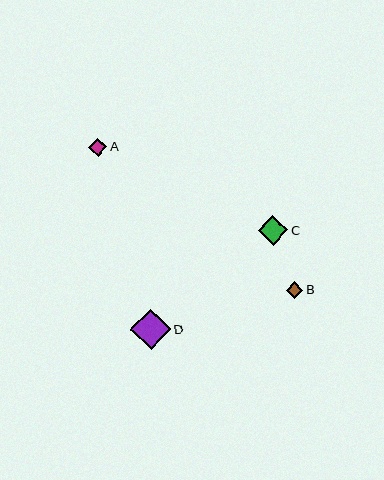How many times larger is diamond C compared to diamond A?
Diamond C is approximately 1.6 times the size of diamond A.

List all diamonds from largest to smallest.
From largest to smallest: D, C, A, B.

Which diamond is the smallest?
Diamond B is the smallest with a size of approximately 16 pixels.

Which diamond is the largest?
Diamond D is the largest with a size of approximately 41 pixels.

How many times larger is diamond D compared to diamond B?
Diamond D is approximately 2.5 times the size of diamond B.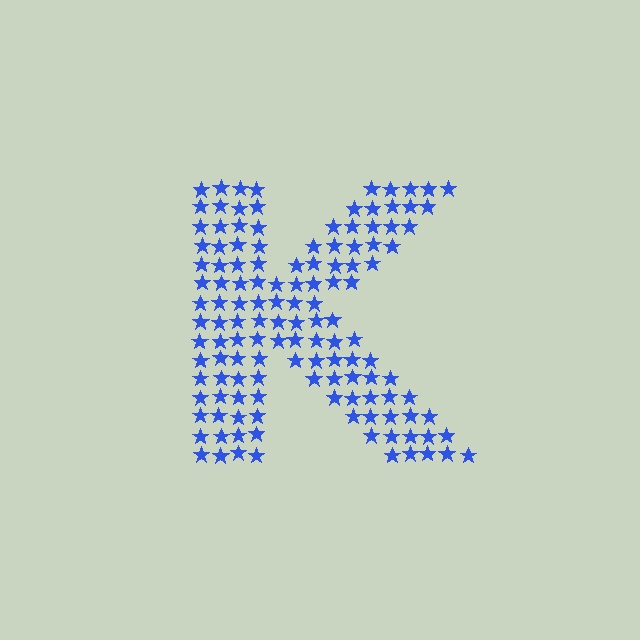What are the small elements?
The small elements are stars.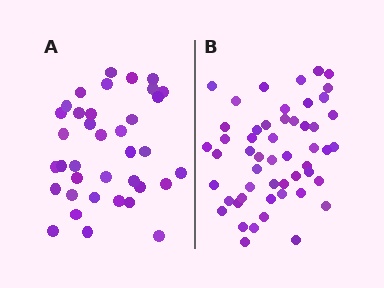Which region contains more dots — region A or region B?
Region B (the right region) has more dots.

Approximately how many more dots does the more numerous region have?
Region B has approximately 15 more dots than region A.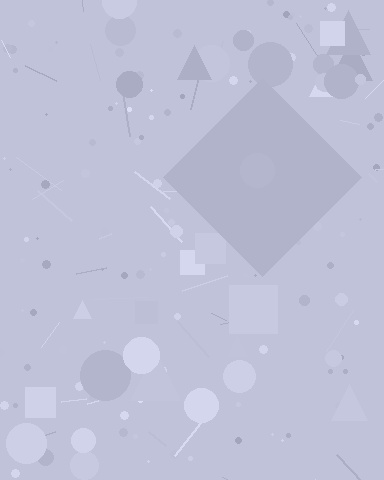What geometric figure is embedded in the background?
A diamond is embedded in the background.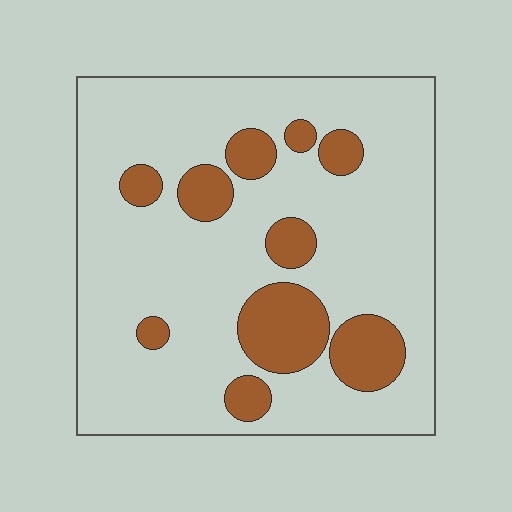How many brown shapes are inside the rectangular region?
10.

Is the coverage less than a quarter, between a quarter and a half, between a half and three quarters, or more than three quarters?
Less than a quarter.